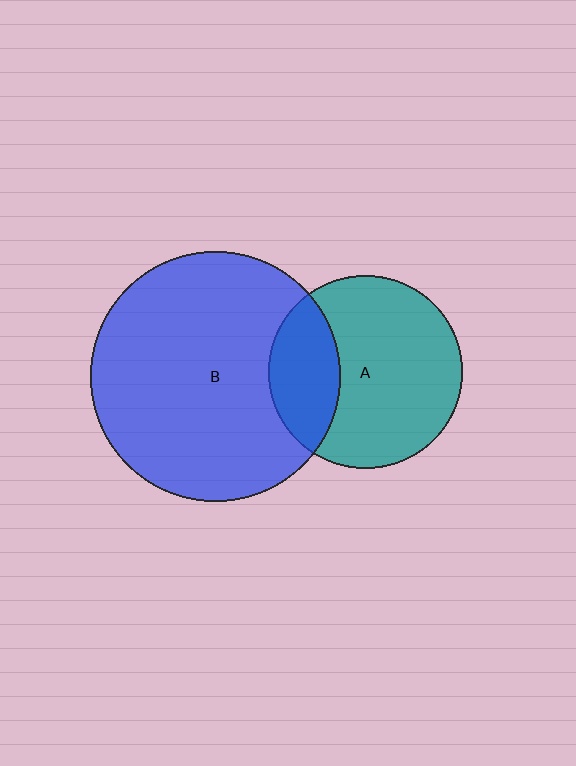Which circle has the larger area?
Circle B (blue).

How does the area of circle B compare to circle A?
Approximately 1.7 times.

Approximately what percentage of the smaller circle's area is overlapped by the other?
Approximately 25%.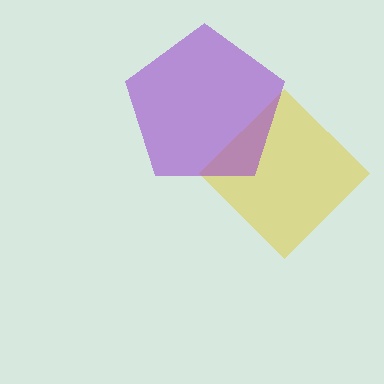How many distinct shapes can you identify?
There are 2 distinct shapes: a yellow diamond, a purple pentagon.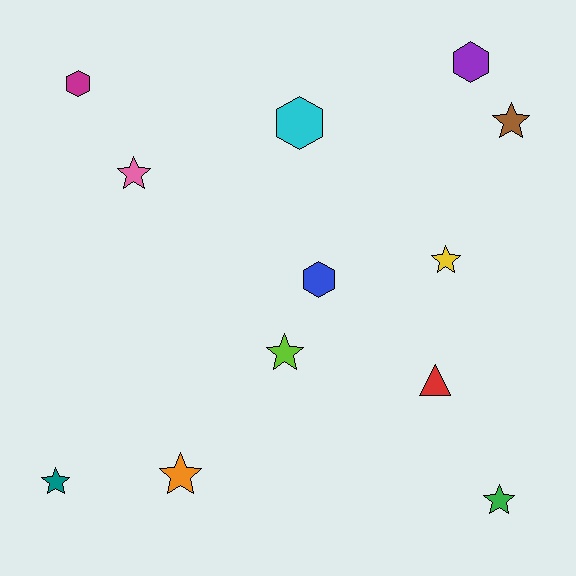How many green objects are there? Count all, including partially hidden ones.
There is 1 green object.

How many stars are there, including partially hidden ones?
There are 7 stars.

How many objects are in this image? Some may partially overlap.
There are 12 objects.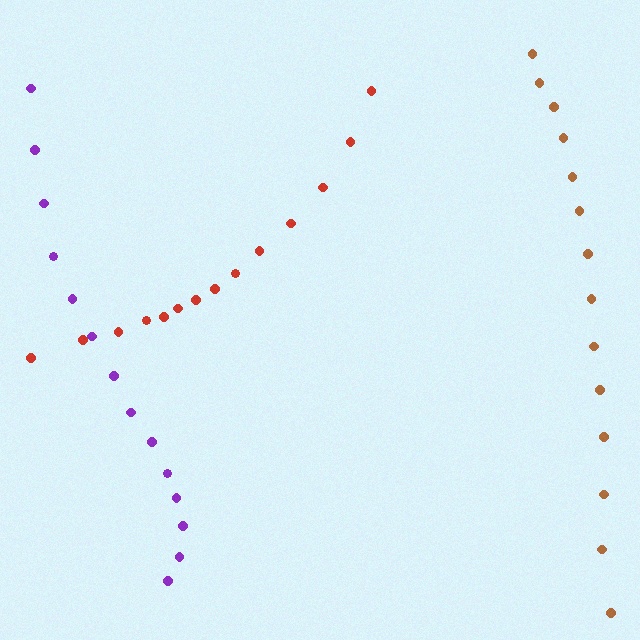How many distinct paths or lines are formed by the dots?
There are 3 distinct paths.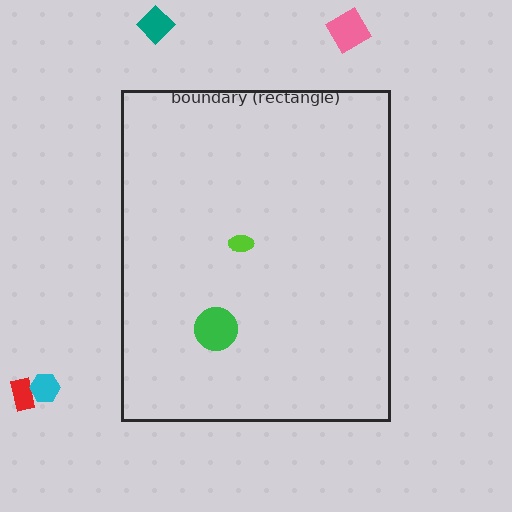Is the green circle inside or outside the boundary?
Inside.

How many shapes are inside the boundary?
2 inside, 4 outside.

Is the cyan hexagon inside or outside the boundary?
Outside.